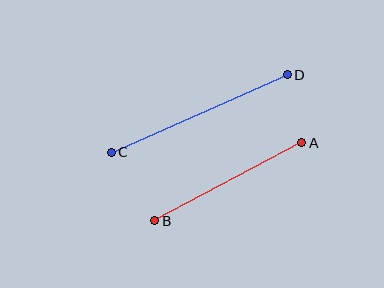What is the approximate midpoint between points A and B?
The midpoint is at approximately (228, 182) pixels.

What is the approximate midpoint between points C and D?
The midpoint is at approximately (199, 114) pixels.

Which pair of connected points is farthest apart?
Points C and D are farthest apart.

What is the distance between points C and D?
The distance is approximately 192 pixels.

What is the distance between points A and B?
The distance is approximately 167 pixels.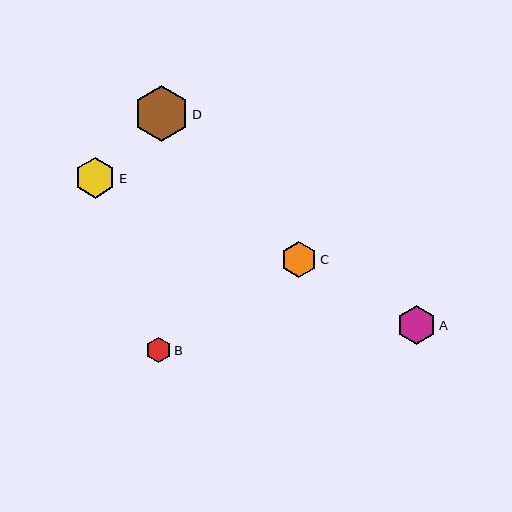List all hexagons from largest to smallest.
From largest to smallest: D, E, A, C, B.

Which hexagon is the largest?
Hexagon D is the largest with a size of approximately 56 pixels.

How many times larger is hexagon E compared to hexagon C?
Hexagon E is approximately 1.1 times the size of hexagon C.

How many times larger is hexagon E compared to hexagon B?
Hexagon E is approximately 1.6 times the size of hexagon B.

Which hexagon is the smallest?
Hexagon B is the smallest with a size of approximately 26 pixels.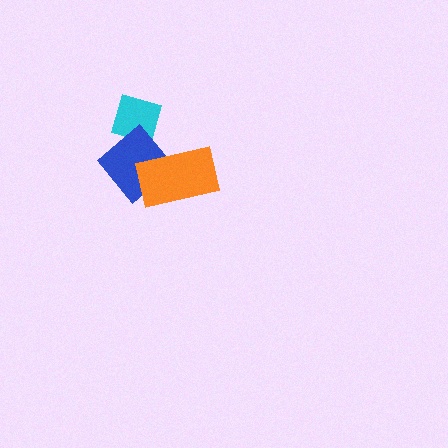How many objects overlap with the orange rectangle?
1 object overlaps with the orange rectangle.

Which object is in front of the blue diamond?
The orange rectangle is in front of the blue diamond.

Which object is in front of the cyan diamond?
The blue diamond is in front of the cyan diamond.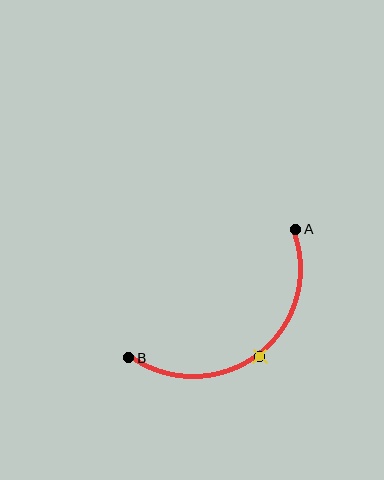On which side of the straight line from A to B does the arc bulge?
The arc bulges below and to the right of the straight line connecting A and B.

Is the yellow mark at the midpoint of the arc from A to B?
Yes. The yellow mark lies on the arc at equal arc-length from both A and B — it is the arc midpoint.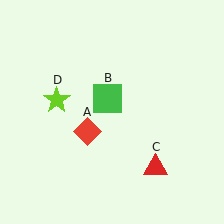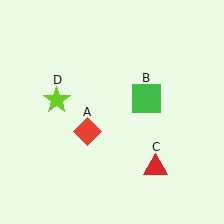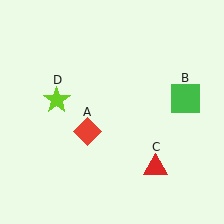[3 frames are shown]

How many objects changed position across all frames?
1 object changed position: green square (object B).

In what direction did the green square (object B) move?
The green square (object B) moved right.